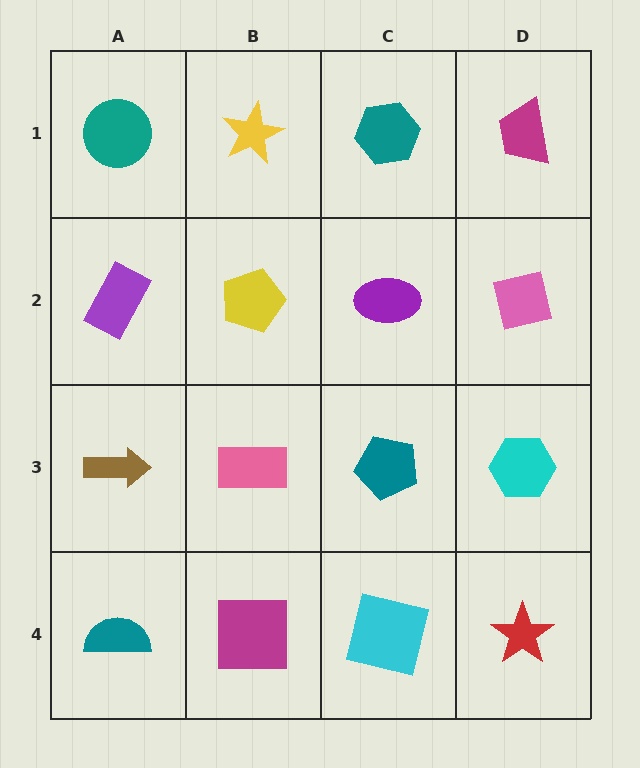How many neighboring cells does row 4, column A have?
2.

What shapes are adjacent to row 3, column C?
A purple ellipse (row 2, column C), a cyan square (row 4, column C), a pink rectangle (row 3, column B), a cyan hexagon (row 3, column D).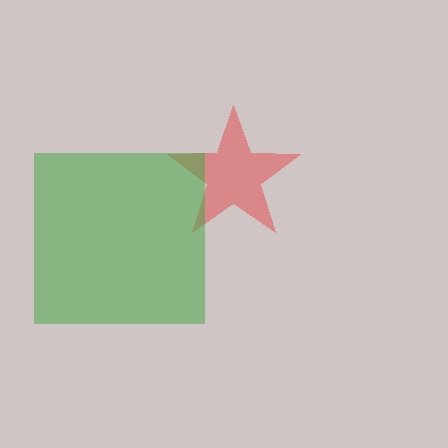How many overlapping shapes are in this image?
There are 2 overlapping shapes in the image.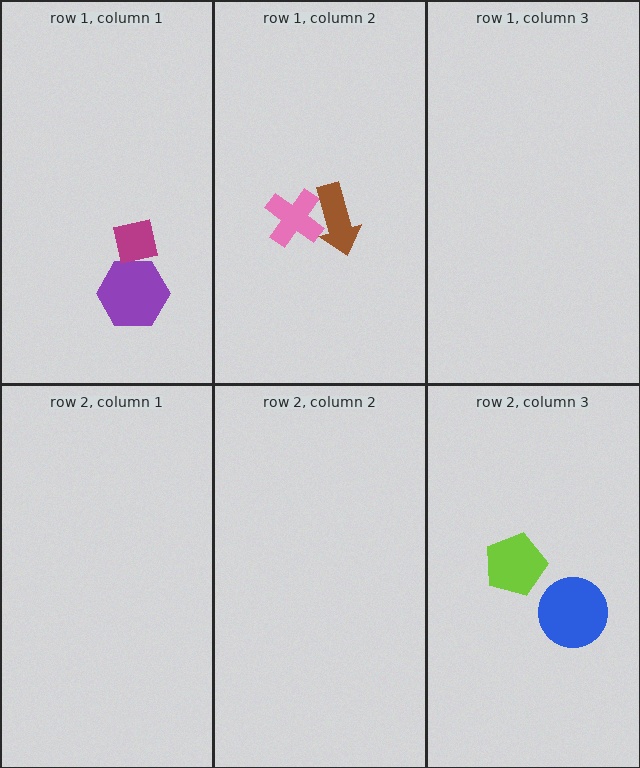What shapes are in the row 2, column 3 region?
The lime pentagon, the blue circle.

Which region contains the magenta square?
The row 1, column 1 region.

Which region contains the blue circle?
The row 2, column 3 region.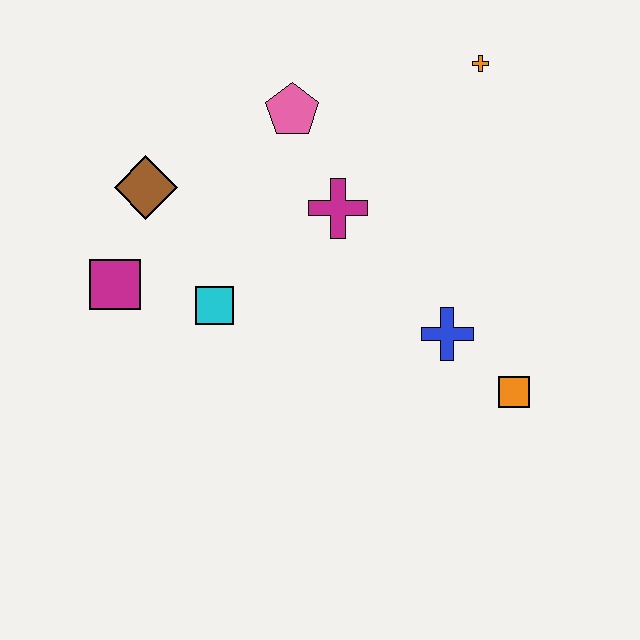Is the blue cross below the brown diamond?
Yes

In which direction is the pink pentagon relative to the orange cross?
The pink pentagon is to the left of the orange cross.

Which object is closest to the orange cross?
The pink pentagon is closest to the orange cross.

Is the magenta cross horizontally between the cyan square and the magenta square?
No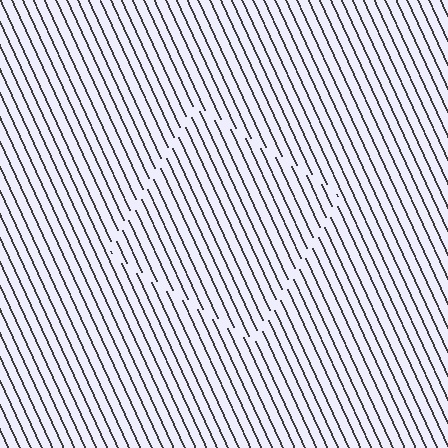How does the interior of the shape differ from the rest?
The interior of the shape contains the same grating, shifted by half a period — the contour is defined by the phase discontinuity where line-ends from the inner and outer gratings abut.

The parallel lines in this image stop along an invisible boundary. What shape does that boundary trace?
An illusory square. The interior of the shape contains the same grating, shifted by half a period — the contour is defined by the phase discontinuity where line-ends from the inner and outer gratings abut.